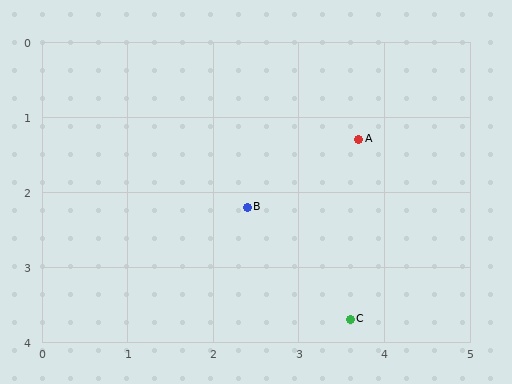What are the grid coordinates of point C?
Point C is at approximately (3.6, 3.7).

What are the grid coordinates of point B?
Point B is at approximately (2.4, 2.2).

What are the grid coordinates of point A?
Point A is at approximately (3.7, 1.3).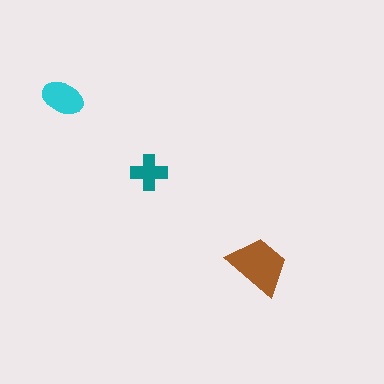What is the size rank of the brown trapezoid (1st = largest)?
1st.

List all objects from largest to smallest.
The brown trapezoid, the cyan ellipse, the teal cross.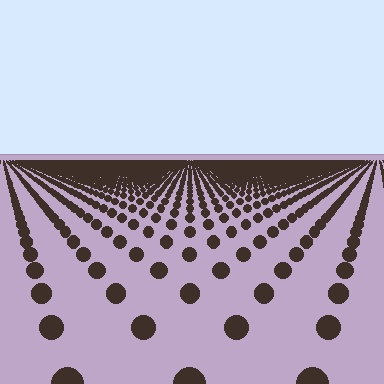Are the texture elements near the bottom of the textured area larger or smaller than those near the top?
Larger. Near the bottom, elements are closer to the viewer and appear at a bigger on-screen size.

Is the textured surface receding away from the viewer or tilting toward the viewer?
The surface is receding away from the viewer. Texture elements get smaller and denser toward the top.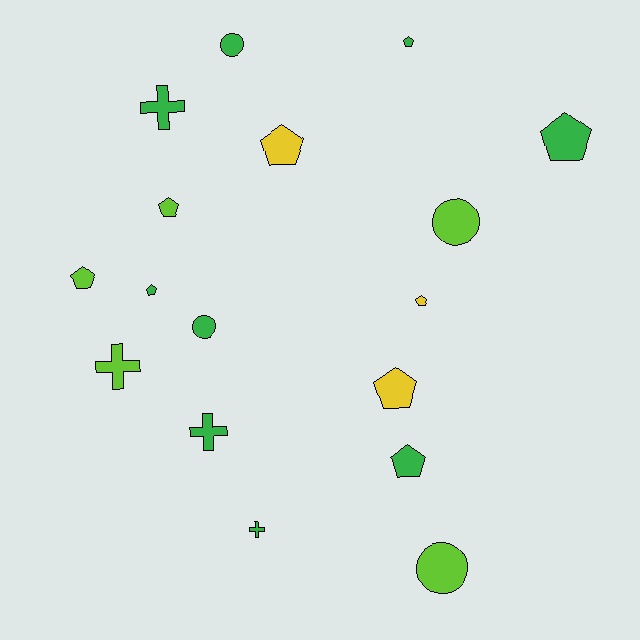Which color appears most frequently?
Green, with 9 objects.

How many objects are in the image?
There are 17 objects.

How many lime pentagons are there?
There are 2 lime pentagons.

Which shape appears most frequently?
Pentagon, with 9 objects.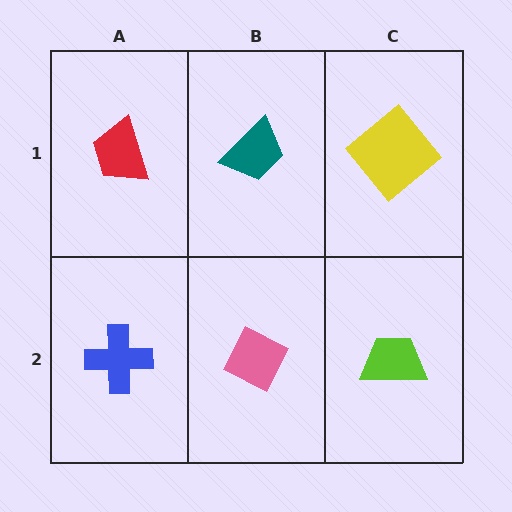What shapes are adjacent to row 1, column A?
A blue cross (row 2, column A), a teal trapezoid (row 1, column B).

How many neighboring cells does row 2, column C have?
2.